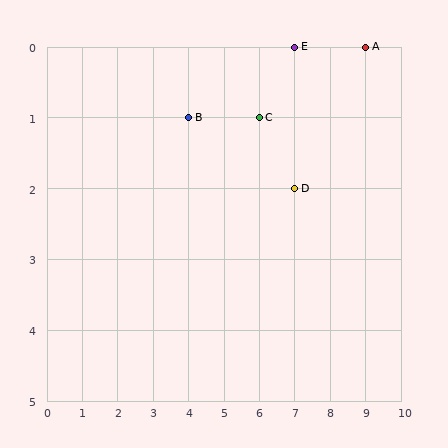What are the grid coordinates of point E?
Point E is at grid coordinates (7, 0).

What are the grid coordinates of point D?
Point D is at grid coordinates (7, 2).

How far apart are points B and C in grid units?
Points B and C are 2 columns apart.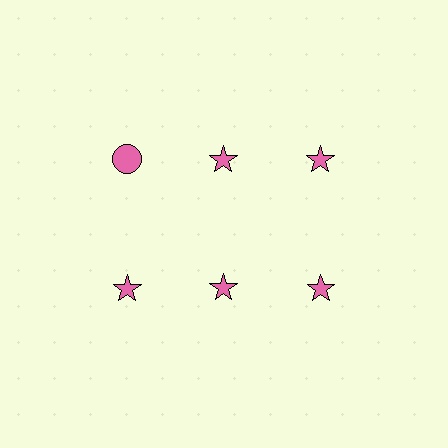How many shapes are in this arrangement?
There are 6 shapes arranged in a grid pattern.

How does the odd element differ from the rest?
It has a different shape: circle instead of star.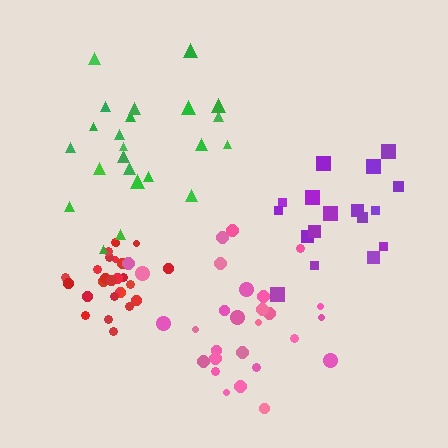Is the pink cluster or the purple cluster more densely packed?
Purple.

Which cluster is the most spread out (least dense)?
Pink.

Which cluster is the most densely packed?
Red.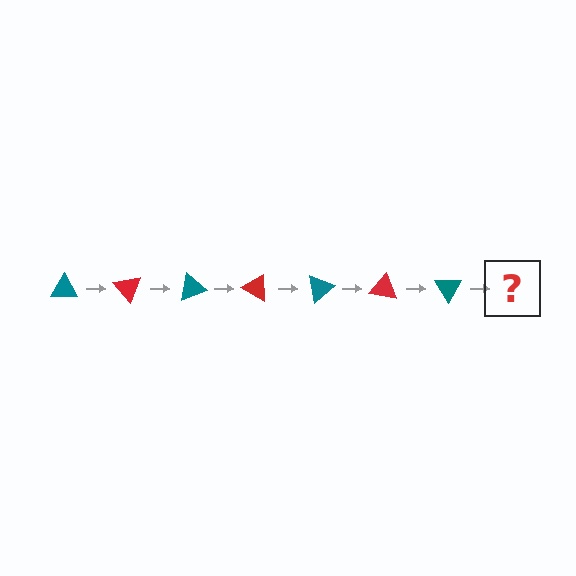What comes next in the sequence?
The next element should be a red triangle, rotated 350 degrees from the start.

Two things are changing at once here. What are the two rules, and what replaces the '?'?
The two rules are that it rotates 50 degrees each step and the color cycles through teal and red. The '?' should be a red triangle, rotated 350 degrees from the start.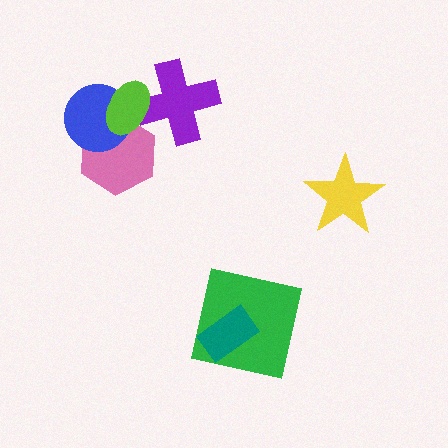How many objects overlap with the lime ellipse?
3 objects overlap with the lime ellipse.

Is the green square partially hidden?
Yes, it is partially covered by another shape.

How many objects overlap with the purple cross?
1 object overlaps with the purple cross.